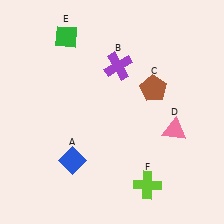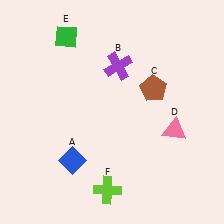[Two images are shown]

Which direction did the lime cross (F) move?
The lime cross (F) moved left.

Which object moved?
The lime cross (F) moved left.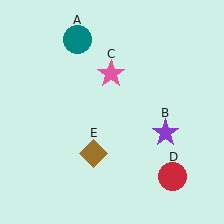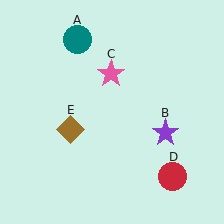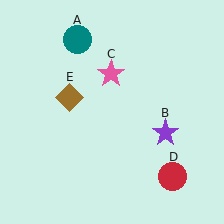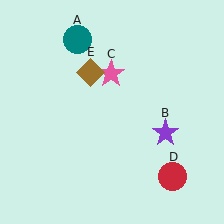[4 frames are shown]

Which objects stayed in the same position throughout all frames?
Teal circle (object A) and purple star (object B) and pink star (object C) and red circle (object D) remained stationary.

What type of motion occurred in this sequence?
The brown diamond (object E) rotated clockwise around the center of the scene.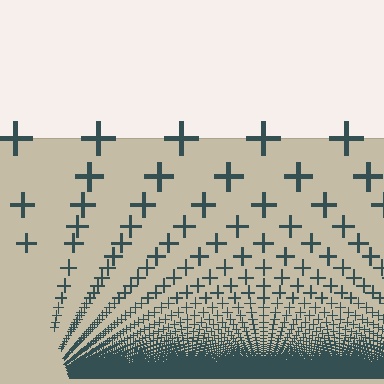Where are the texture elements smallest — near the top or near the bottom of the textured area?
Near the bottom.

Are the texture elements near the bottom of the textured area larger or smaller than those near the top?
Smaller. The gradient is inverted — elements near the bottom are smaller and denser.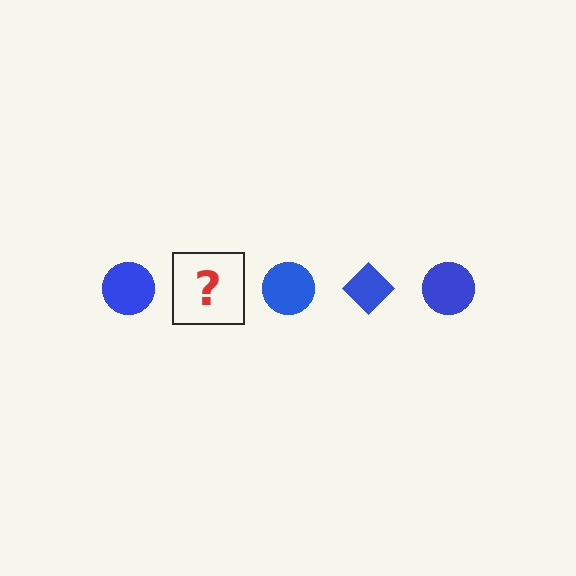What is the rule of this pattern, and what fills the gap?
The rule is that the pattern cycles through circle, diamond shapes in blue. The gap should be filled with a blue diamond.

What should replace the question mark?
The question mark should be replaced with a blue diamond.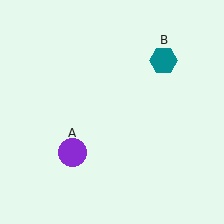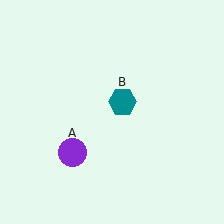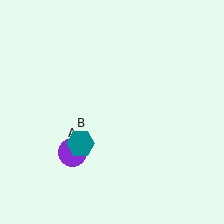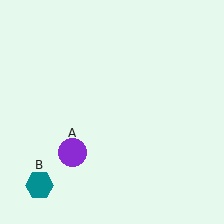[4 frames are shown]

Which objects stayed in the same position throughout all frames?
Purple circle (object A) remained stationary.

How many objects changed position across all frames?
1 object changed position: teal hexagon (object B).